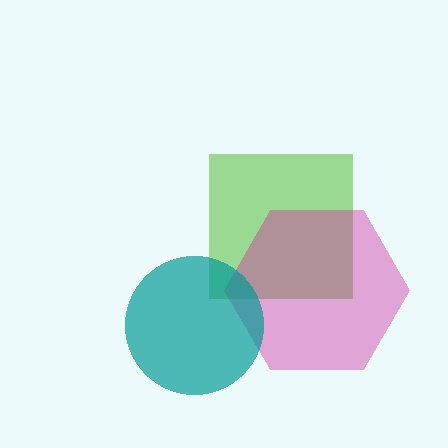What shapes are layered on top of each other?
The layered shapes are: a lime square, a magenta hexagon, a teal circle.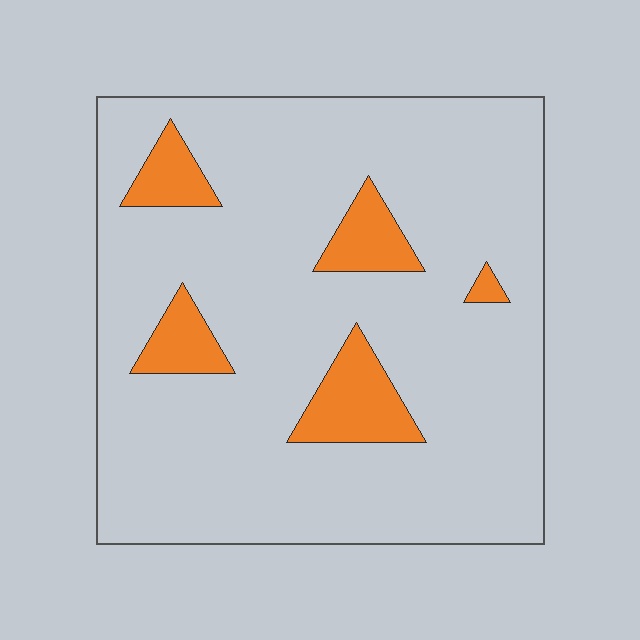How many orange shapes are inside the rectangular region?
5.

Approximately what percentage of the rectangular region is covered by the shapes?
Approximately 10%.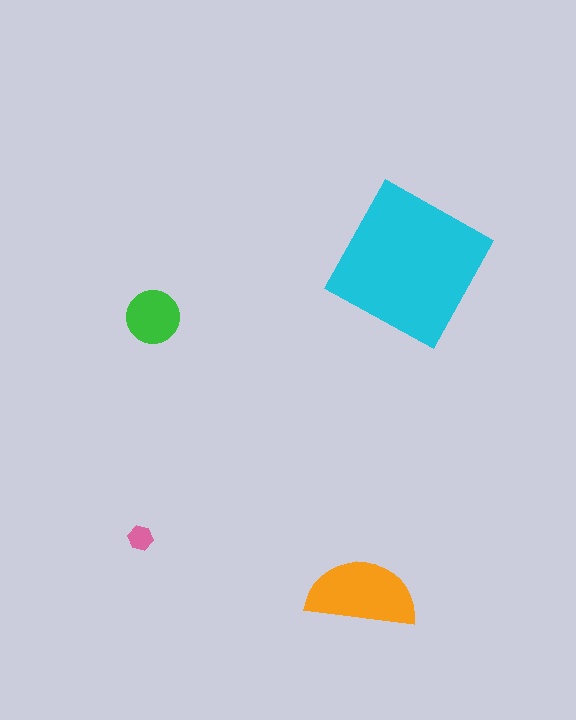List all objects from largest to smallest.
The cyan square, the orange semicircle, the green circle, the pink hexagon.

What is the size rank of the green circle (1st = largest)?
3rd.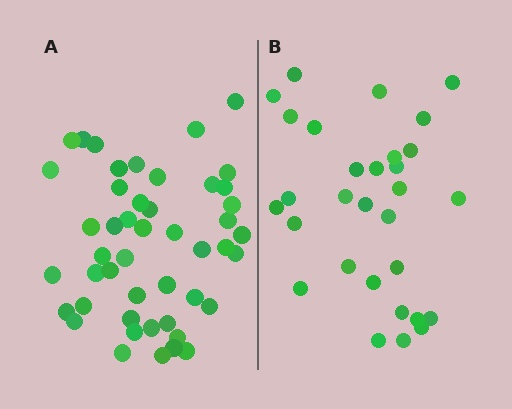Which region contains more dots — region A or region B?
Region A (the left region) has more dots.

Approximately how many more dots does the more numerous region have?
Region A has approximately 15 more dots than region B.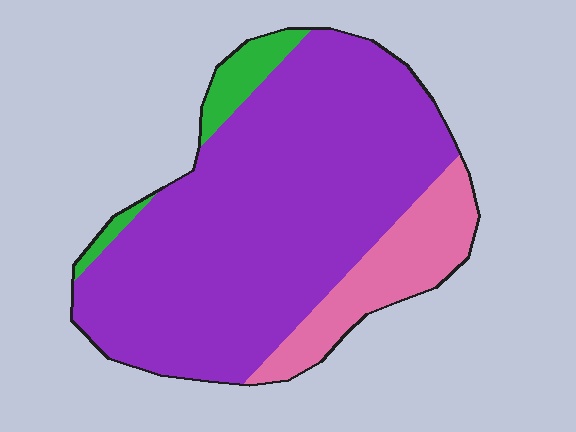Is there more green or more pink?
Pink.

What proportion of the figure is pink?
Pink covers 16% of the figure.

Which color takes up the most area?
Purple, at roughly 75%.